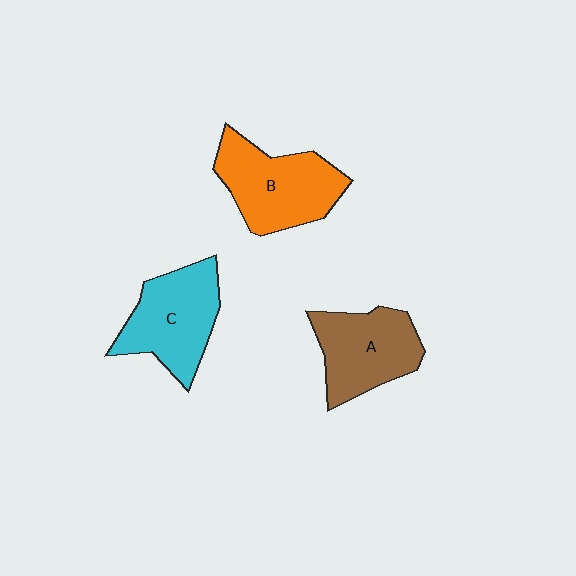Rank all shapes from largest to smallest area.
From largest to smallest: B (orange), C (cyan), A (brown).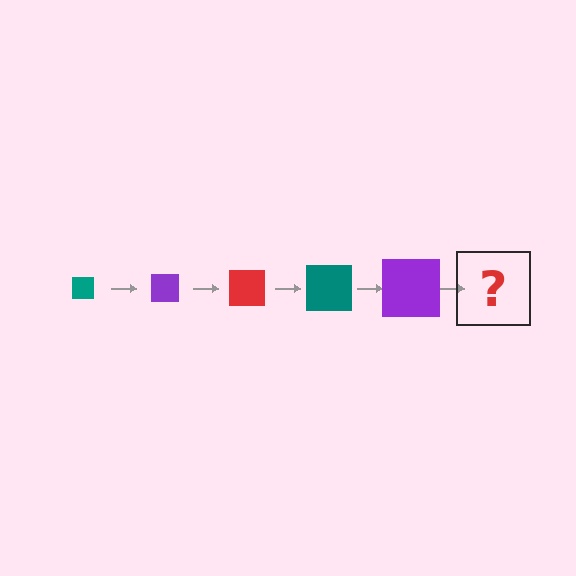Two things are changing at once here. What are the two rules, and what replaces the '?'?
The two rules are that the square grows larger each step and the color cycles through teal, purple, and red. The '?' should be a red square, larger than the previous one.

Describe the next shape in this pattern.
It should be a red square, larger than the previous one.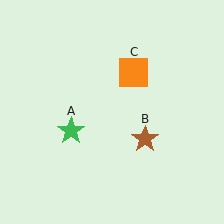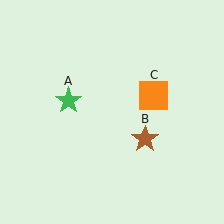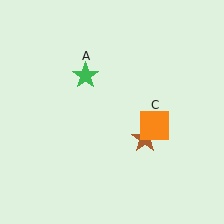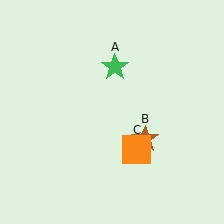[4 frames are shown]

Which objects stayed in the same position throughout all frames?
Brown star (object B) remained stationary.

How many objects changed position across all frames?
2 objects changed position: green star (object A), orange square (object C).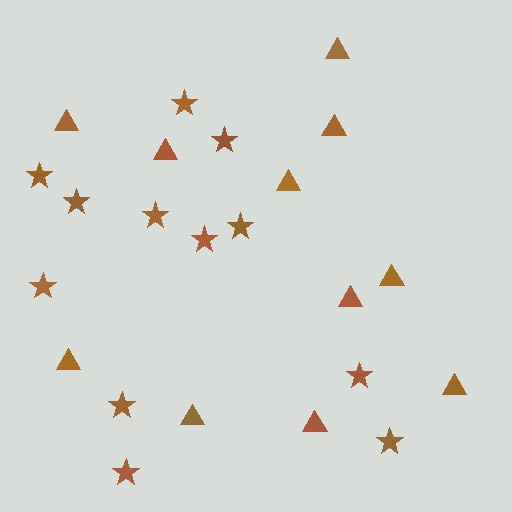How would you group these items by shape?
There are 2 groups: one group of triangles (11) and one group of stars (12).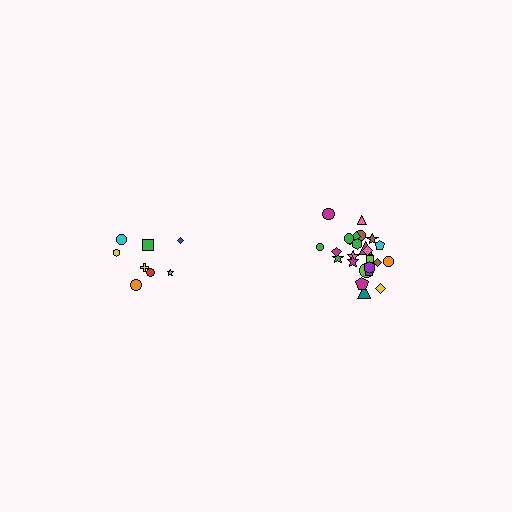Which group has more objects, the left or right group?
The right group.